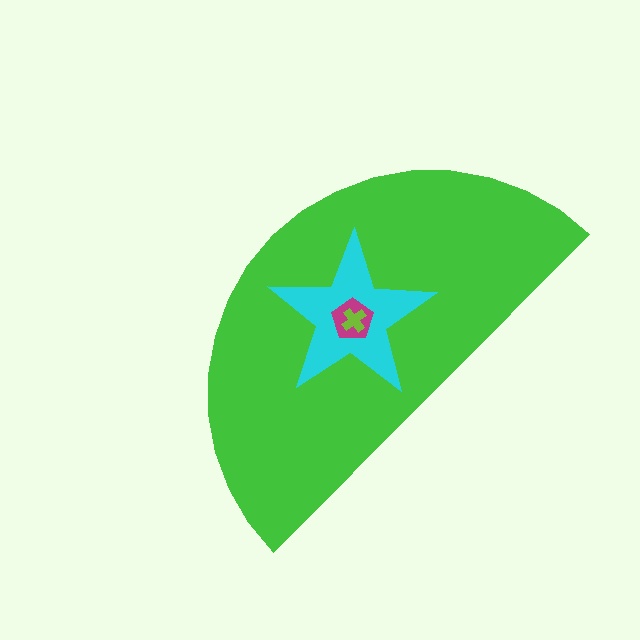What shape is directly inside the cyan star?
The magenta pentagon.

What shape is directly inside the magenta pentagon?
The lime cross.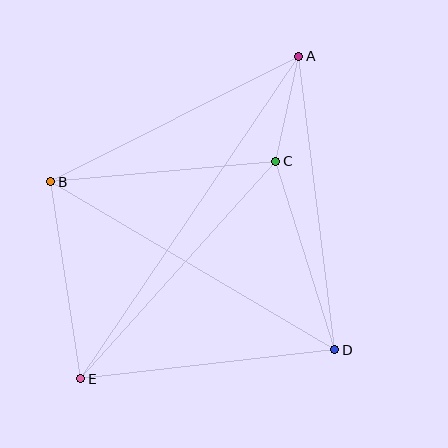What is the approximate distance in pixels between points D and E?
The distance between D and E is approximately 256 pixels.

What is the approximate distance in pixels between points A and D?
The distance between A and D is approximately 295 pixels.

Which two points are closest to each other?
Points A and C are closest to each other.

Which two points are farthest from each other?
Points A and E are farthest from each other.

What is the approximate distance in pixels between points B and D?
The distance between B and D is approximately 330 pixels.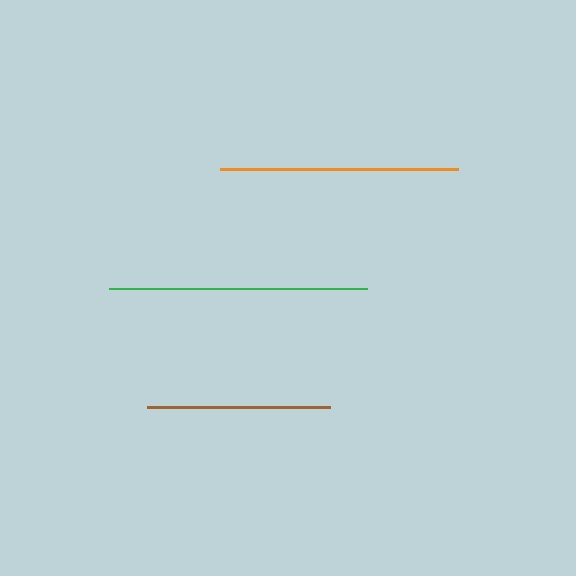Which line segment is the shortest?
The brown line is the shortest at approximately 183 pixels.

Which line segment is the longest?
The green line is the longest at approximately 258 pixels.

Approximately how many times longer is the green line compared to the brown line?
The green line is approximately 1.4 times the length of the brown line.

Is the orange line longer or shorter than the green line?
The green line is longer than the orange line.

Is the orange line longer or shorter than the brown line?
The orange line is longer than the brown line.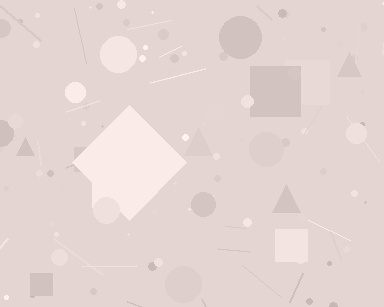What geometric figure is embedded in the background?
A diamond is embedded in the background.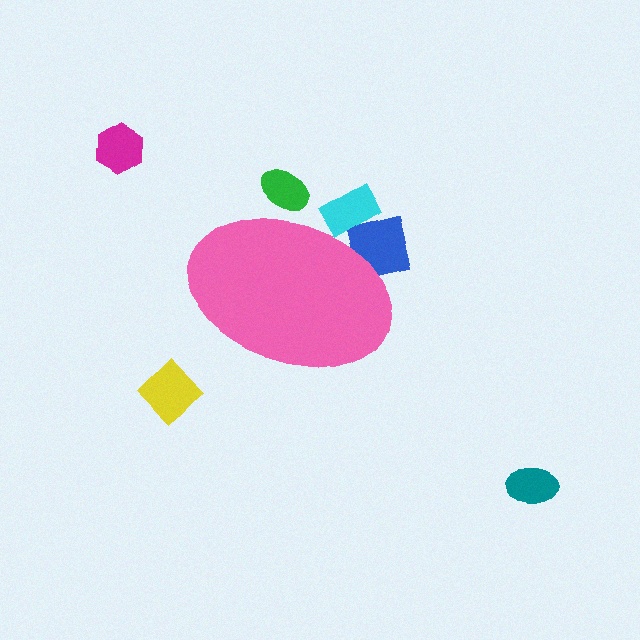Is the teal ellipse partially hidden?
No, the teal ellipse is fully visible.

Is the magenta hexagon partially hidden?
No, the magenta hexagon is fully visible.